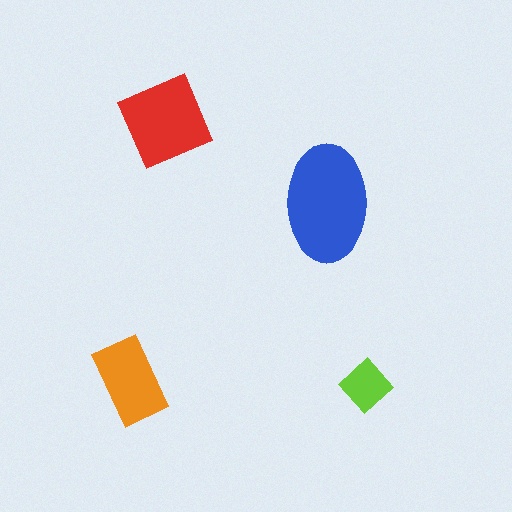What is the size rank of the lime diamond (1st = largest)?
4th.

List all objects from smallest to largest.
The lime diamond, the orange rectangle, the red diamond, the blue ellipse.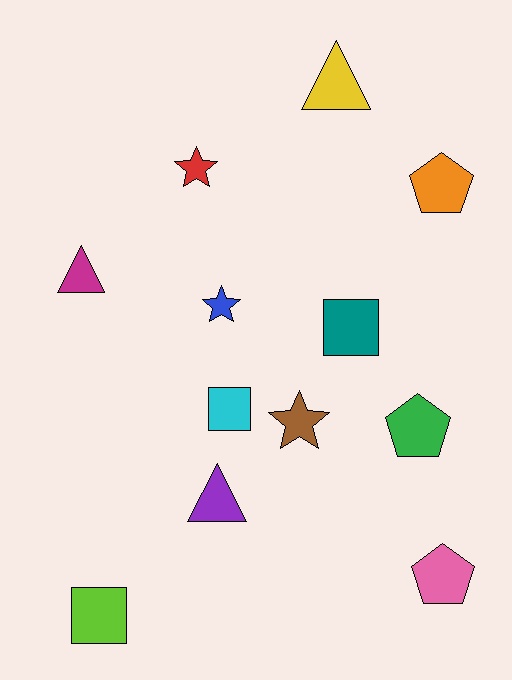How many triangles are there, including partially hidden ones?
There are 3 triangles.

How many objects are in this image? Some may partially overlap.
There are 12 objects.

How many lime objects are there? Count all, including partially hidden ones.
There is 1 lime object.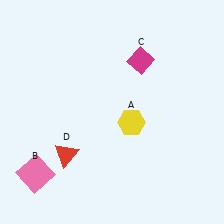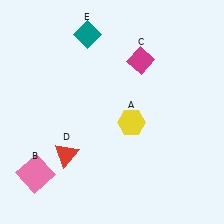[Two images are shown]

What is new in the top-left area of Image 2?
A teal diamond (E) was added in the top-left area of Image 2.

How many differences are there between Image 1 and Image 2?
There is 1 difference between the two images.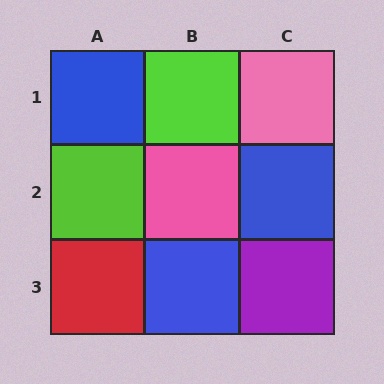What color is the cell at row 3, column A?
Red.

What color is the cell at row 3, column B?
Blue.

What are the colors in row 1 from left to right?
Blue, lime, pink.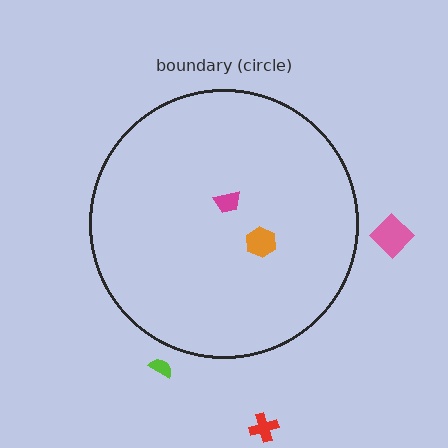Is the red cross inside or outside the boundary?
Outside.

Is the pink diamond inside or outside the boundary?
Outside.